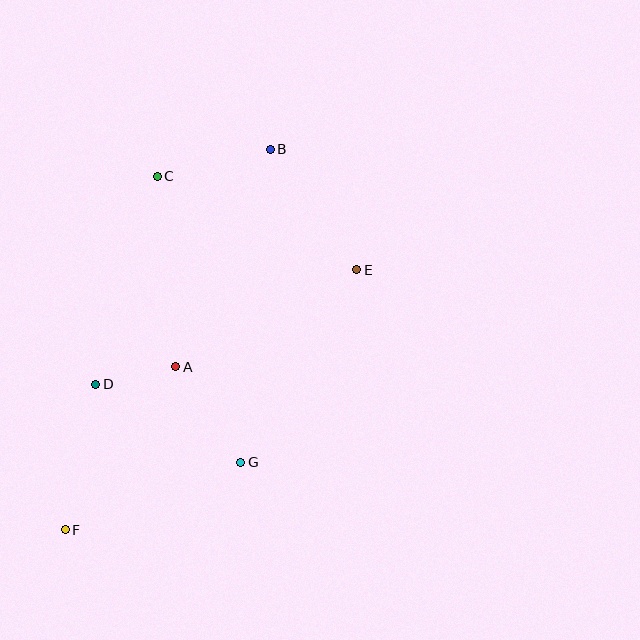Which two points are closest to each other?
Points A and D are closest to each other.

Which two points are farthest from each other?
Points B and F are farthest from each other.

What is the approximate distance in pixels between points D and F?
The distance between D and F is approximately 149 pixels.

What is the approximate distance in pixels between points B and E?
The distance between B and E is approximately 149 pixels.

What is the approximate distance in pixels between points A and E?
The distance between A and E is approximately 205 pixels.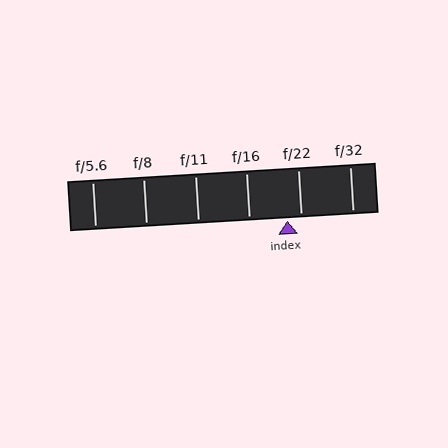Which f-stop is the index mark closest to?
The index mark is closest to f/22.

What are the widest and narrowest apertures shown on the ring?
The widest aperture shown is f/5.6 and the narrowest is f/32.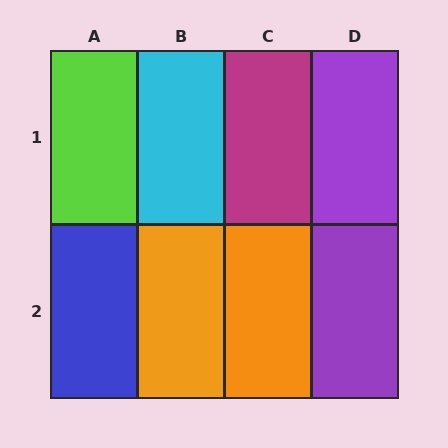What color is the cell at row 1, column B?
Cyan.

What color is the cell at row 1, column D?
Purple.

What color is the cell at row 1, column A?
Lime.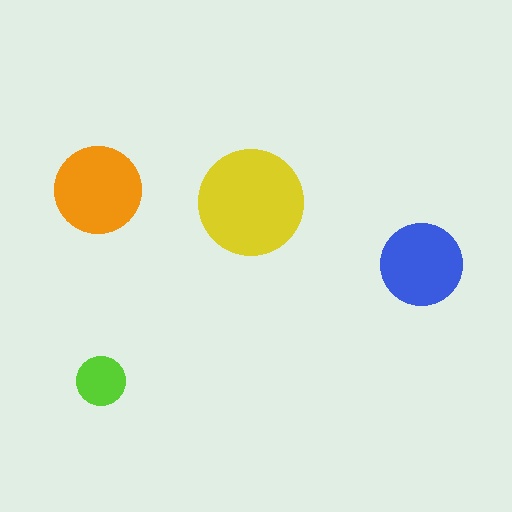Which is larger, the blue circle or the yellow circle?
The yellow one.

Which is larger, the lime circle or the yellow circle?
The yellow one.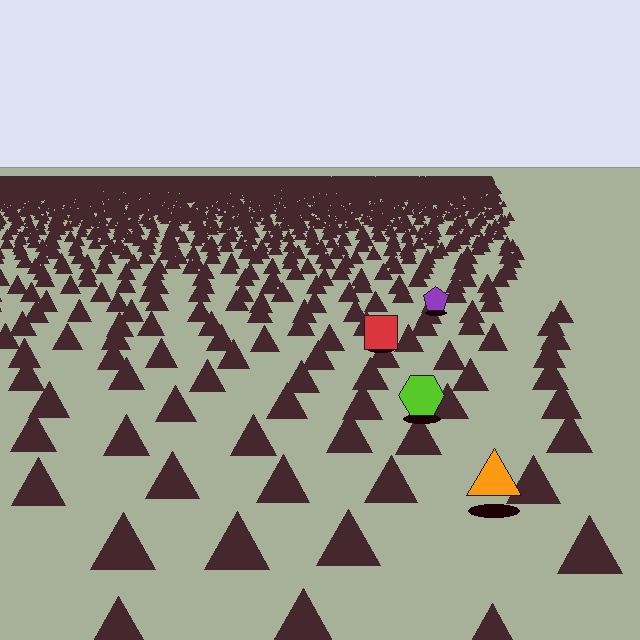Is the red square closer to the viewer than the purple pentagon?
Yes. The red square is closer — you can tell from the texture gradient: the ground texture is coarser near it.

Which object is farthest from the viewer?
The purple pentagon is farthest from the viewer. It appears smaller and the ground texture around it is denser.